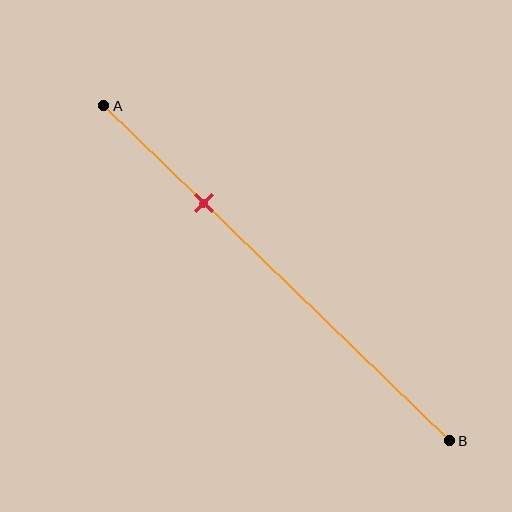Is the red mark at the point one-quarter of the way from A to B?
No, the mark is at about 30% from A, not at the 25% one-quarter point.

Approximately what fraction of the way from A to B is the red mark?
The red mark is approximately 30% of the way from A to B.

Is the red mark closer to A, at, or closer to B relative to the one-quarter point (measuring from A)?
The red mark is closer to point B than the one-quarter point of segment AB.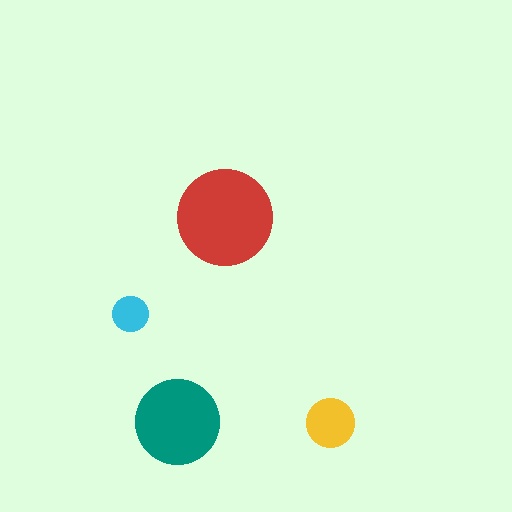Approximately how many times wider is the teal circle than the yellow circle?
About 1.5 times wider.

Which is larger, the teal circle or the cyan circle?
The teal one.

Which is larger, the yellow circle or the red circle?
The red one.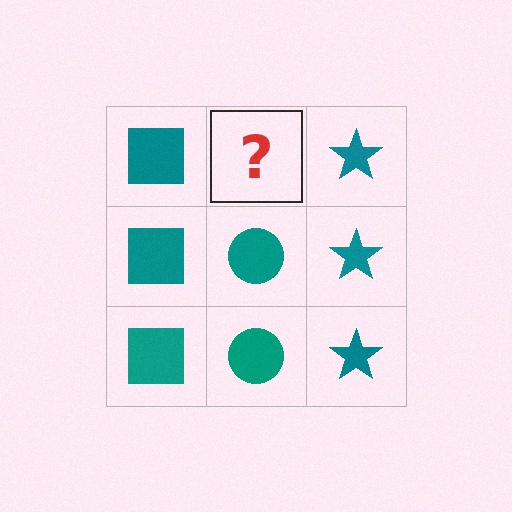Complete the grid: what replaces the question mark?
The question mark should be replaced with a teal circle.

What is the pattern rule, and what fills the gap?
The rule is that each column has a consistent shape. The gap should be filled with a teal circle.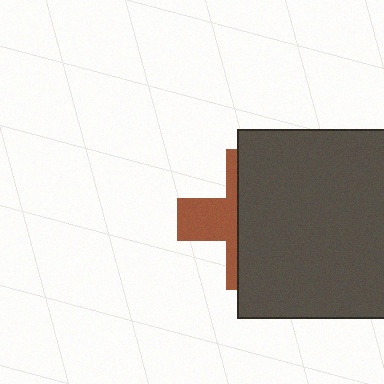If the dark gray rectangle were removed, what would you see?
You would see the complete brown cross.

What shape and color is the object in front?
The object in front is a dark gray rectangle.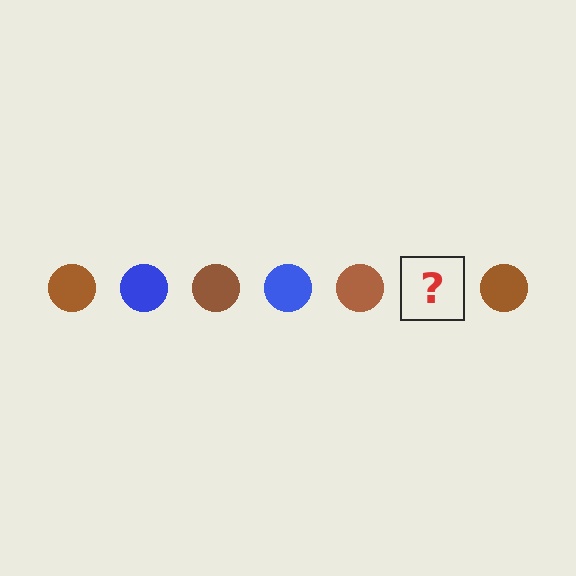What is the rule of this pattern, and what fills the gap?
The rule is that the pattern cycles through brown, blue circles. The gap should be filled with a blue circle.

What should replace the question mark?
The question mark should be replaced with a blue circle.